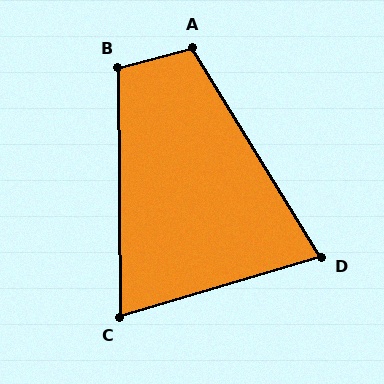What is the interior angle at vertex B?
Approximately 105 degrees (obtuse).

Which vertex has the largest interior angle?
A, at approximately 106 degrees.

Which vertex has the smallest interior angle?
C, at approximately 74 degrees.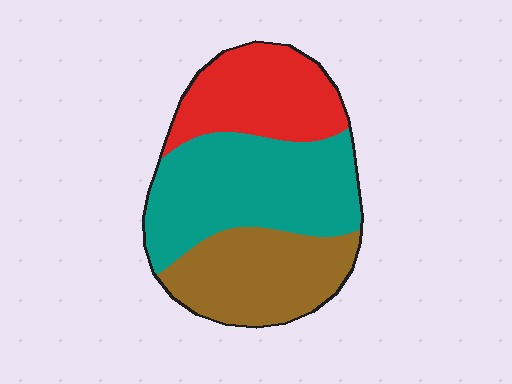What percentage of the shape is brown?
Brown takes up between a sixth and a third of the shape.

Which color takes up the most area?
Teal, at roughly 45%.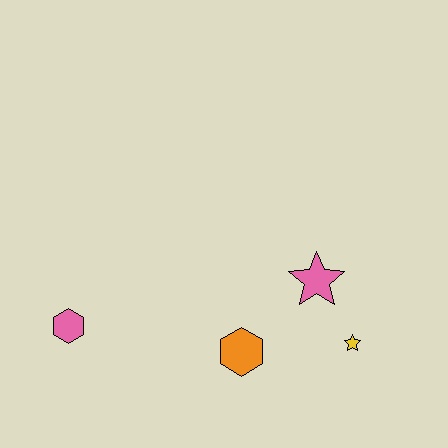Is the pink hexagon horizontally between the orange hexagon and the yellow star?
No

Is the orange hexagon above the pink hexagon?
No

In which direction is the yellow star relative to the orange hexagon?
The yellow star is to the right of the orange hexagon.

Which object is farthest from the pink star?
The pink hexagon is farthest from the pink star.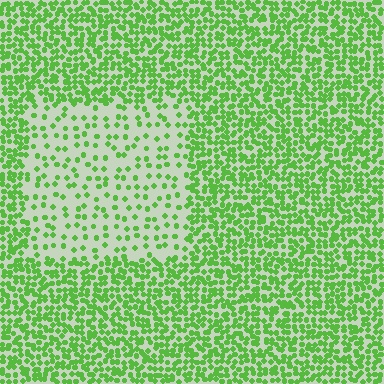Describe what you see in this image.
The image contains small lime elements arranged at two different densities. A rectangle-shaped region is visible where the elements are less densely packed than the surrounding area.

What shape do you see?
I see a rectangle.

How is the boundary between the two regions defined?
The boundary is defined by a change in element density (approximately 2.8x ratio). All elements are the same color, size, and shape.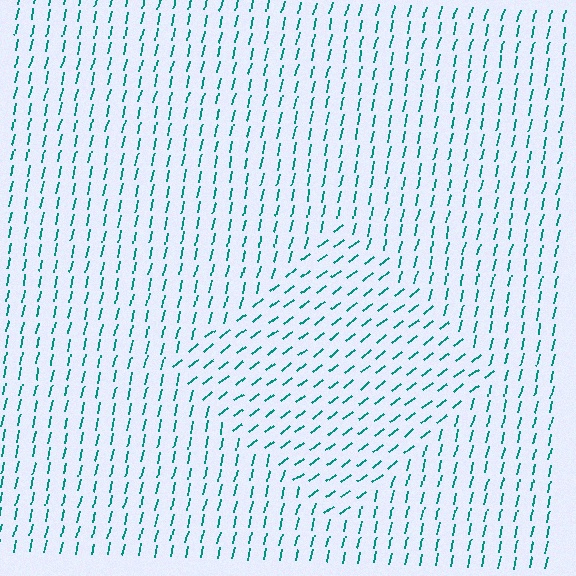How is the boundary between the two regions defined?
The boundary is defined purely by a change in line orientation (approximately 40 degrees difference). All lines are the same color and thickness.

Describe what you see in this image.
The image is filled with small teal line segments. A diamond region in the image has lines oriented differently from the surrounding lines, creating a visible texture boundary.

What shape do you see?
I see a diamond.